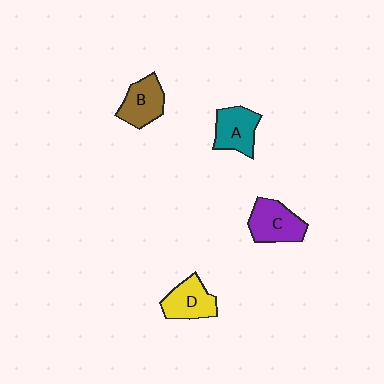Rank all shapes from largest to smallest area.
From largest to smallest: C (purple), A (teal), D (yellow), B (brown).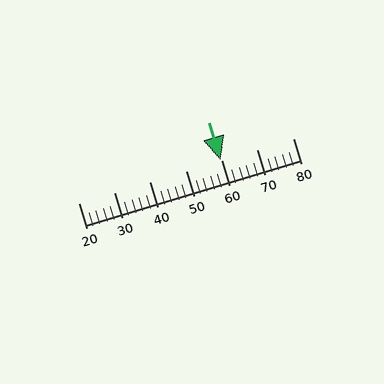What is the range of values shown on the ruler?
The ruler shows values from 20 to 80.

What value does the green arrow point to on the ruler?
The green arrow points to approximately 60.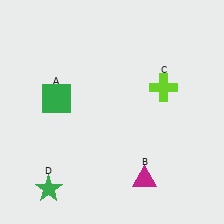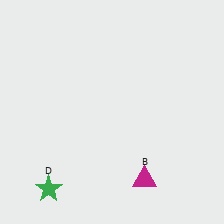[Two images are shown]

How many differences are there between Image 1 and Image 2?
There are 2 differences between the two images.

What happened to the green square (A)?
The green square (A) was removed in Image 2. It was in the top-left area of Image 1.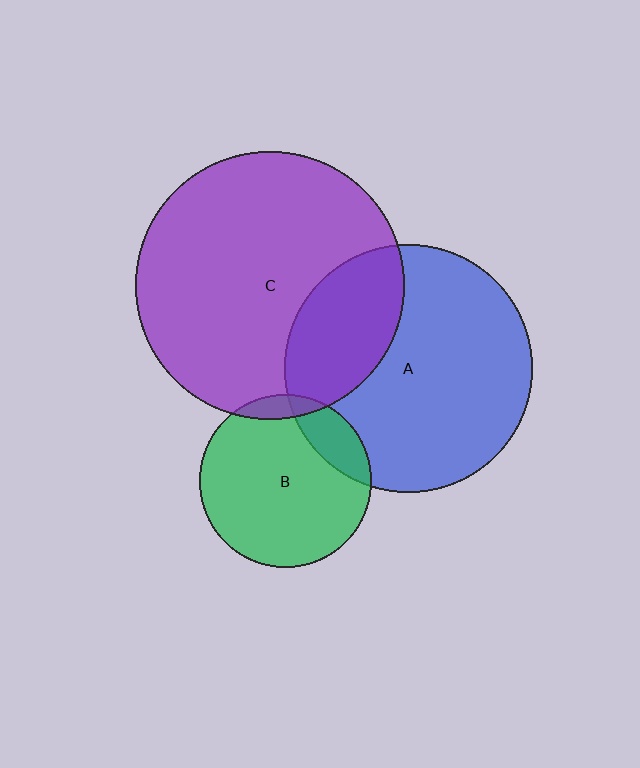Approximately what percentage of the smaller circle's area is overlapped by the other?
Approximately 15%.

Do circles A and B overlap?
Yes.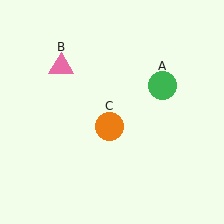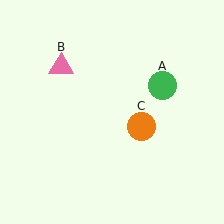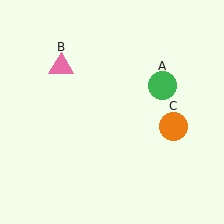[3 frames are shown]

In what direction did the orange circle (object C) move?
The orange circle (object C) moved right.